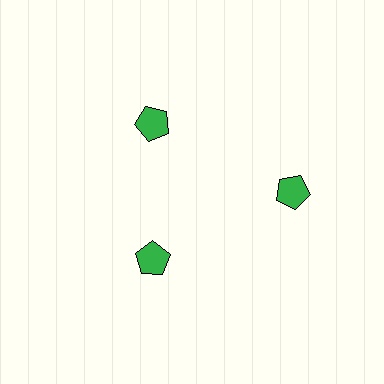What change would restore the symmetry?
The symmetry would be restored by moving it inward, back onto the ring so that all 3 pentagons sit at equal angles and equal distance from the center.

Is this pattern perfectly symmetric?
No. The 3 green pentagons are arranged in a ring, but one element near the 3 o'clock position is pushed outward from the center, breaking the 3-fold rotational symmetry.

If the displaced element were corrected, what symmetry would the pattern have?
It would have 3-fold rotational symmetry — the pattern would map onto itself every 120 degrees.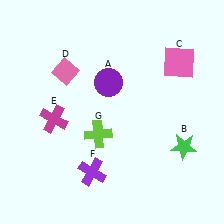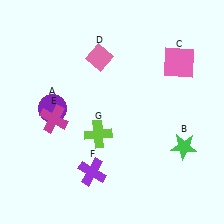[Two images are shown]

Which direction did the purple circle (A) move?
The purple circle (A) moved left.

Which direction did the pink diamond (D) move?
The pink diamond (D) moved right.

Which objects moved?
The objects that moved are: the purple circle (A), the pink diamond (D).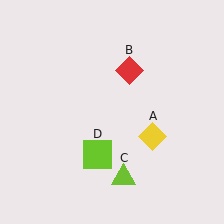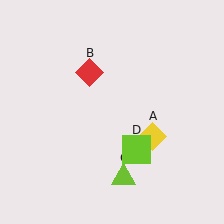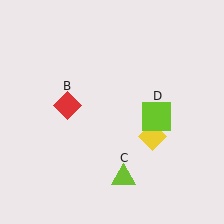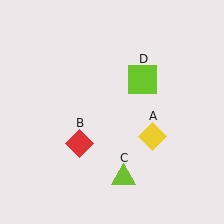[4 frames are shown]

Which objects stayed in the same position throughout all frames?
Yellow diamond (object A) and lime triangle (object C) remained stationary.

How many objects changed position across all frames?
2 objects changed position: red diamond (object B), lime square (object D).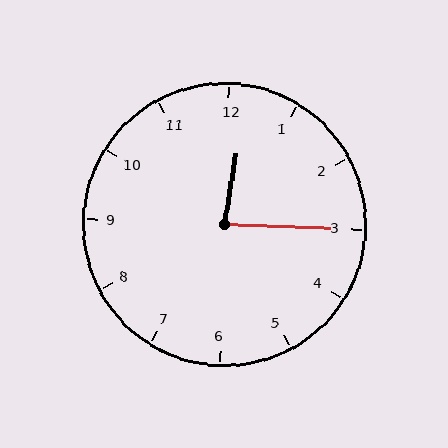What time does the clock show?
12:15.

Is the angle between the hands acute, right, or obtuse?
It is acute.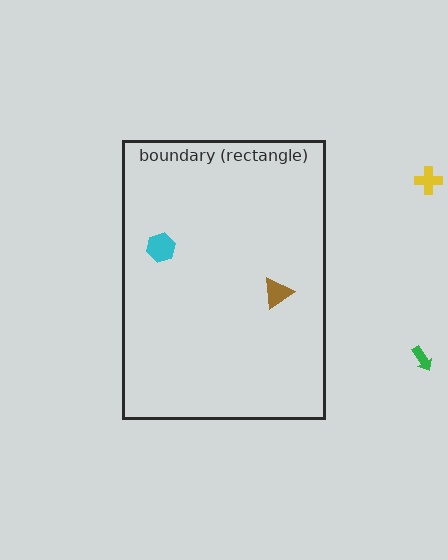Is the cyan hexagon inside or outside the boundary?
Inside.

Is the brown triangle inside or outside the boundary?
Inside.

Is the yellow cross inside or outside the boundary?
Outside.